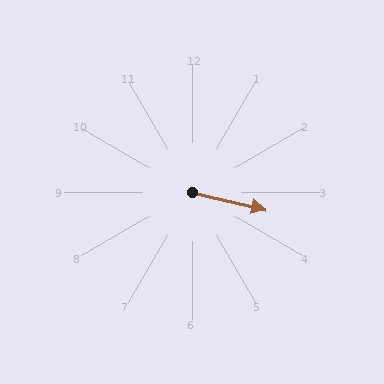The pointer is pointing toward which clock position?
Roughly 3 o'clock.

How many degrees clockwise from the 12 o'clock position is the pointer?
Approximately 103 degrees.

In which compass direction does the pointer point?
East.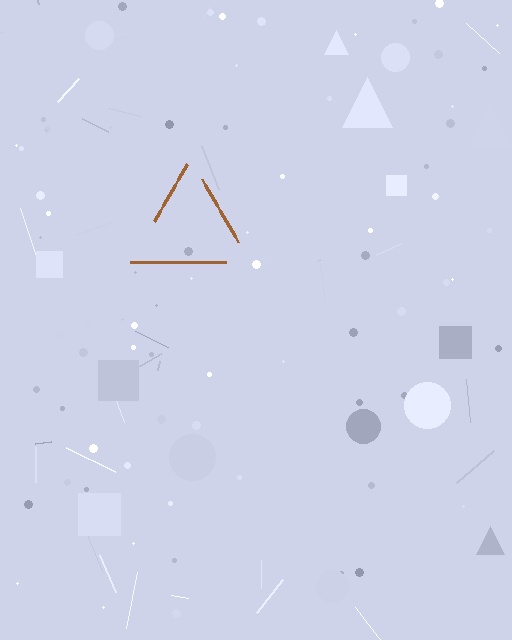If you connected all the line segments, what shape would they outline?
They would outline a triangle.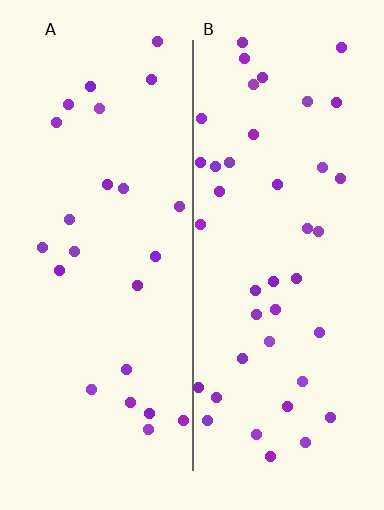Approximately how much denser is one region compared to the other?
Approximately 1.7× — region B over region A.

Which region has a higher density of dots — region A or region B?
B (the right).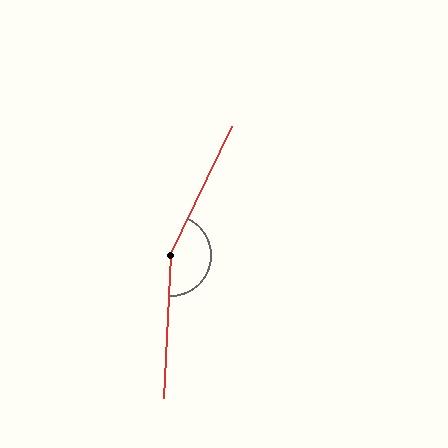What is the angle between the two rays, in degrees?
Approximately 157 degrees.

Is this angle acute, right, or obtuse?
It is obtuse.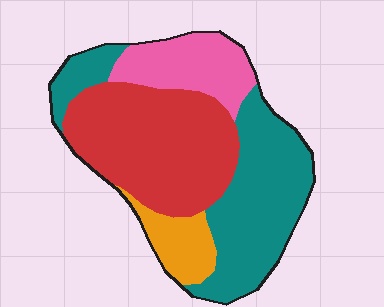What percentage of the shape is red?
Red covers about 40% of the shape.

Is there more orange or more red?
Red.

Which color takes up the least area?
Orange, at roughly 10%.